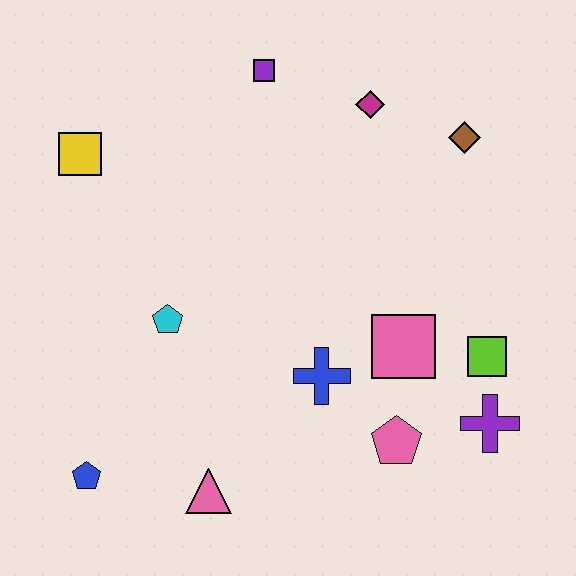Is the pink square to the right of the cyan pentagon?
Yes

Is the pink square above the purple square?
No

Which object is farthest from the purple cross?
The yellow square is farthest from the purple cross.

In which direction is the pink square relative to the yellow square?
The pink square is to the right of the yellow square.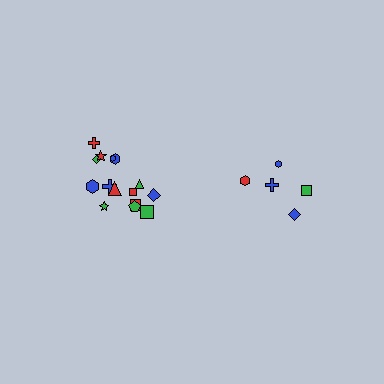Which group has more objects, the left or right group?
The left group.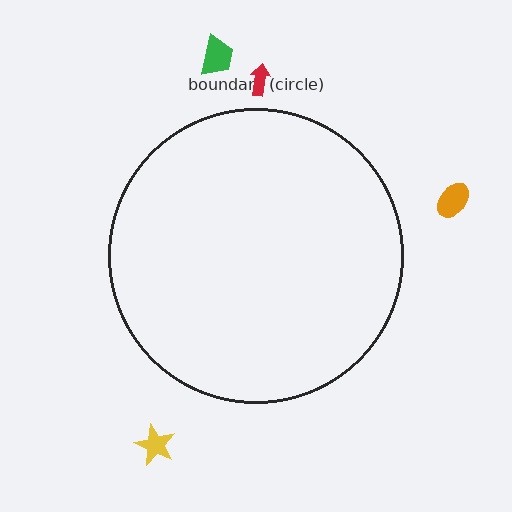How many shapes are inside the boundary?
0 inside, 4 outside.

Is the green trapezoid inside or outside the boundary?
Outside.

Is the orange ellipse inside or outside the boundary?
Outside.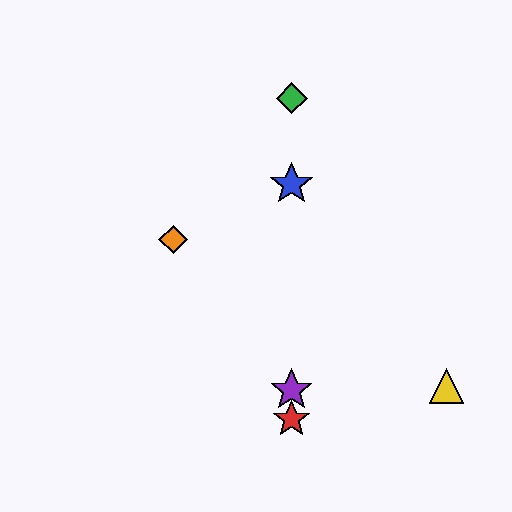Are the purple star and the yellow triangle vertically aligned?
No, the purple star is at x≈292 and the yellow triangle is at x≈446.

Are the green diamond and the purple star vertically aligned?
Yes, both are at x≈292.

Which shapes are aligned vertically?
The red star, the blue star, the green diamond, the purple star are aligned vertically.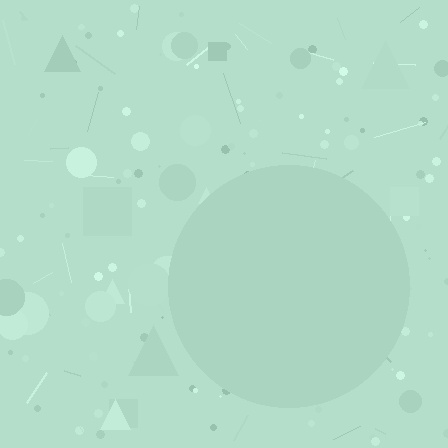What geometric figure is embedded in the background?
A circle is embedded in the background.